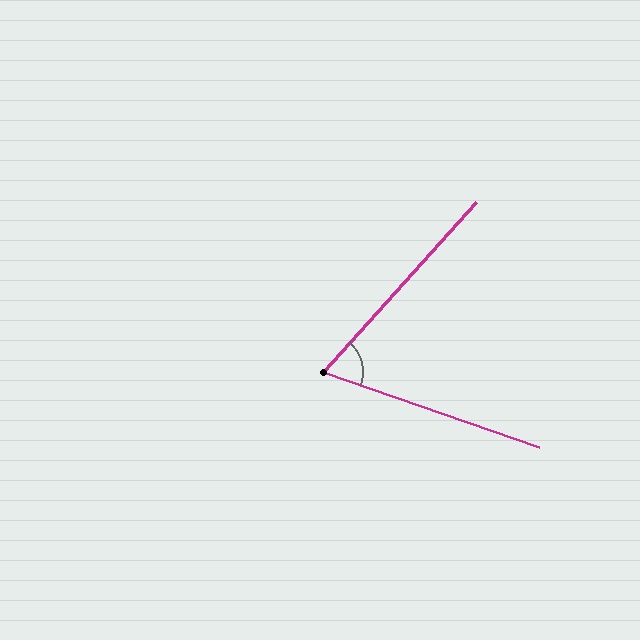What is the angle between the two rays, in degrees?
Approximately 67 degrees.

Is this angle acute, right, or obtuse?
It is acute.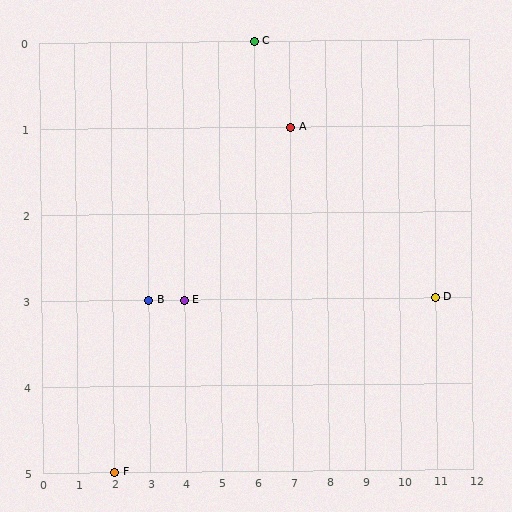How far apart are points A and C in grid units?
Points A and C are 1 column and 1 row apart (about 1.4 grid units diagonally).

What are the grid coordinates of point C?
Point C is at grid coordinates (6, 0).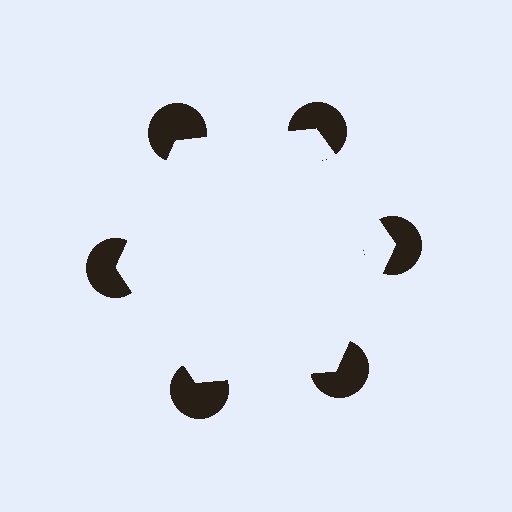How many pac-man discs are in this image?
There are 6 — one at each vertex of the illusory hexagon.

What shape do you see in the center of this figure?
An illusory hexagon — its edges are inferred from the aligned wedge cuts in the pac-man discs, not physically drawn.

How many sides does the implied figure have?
6 sides.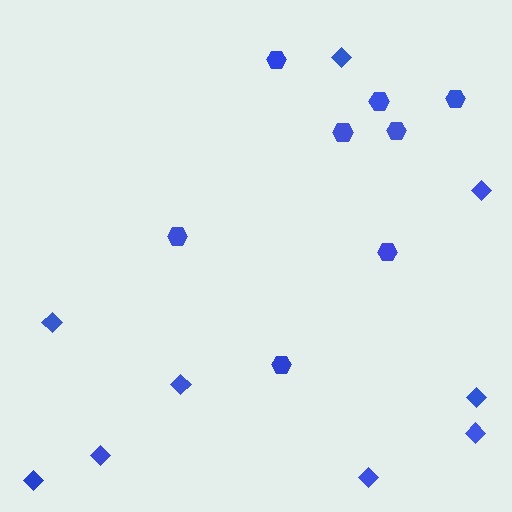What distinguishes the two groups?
There are 2 groups: one group of diamonds (9) and one group of hexagons (8).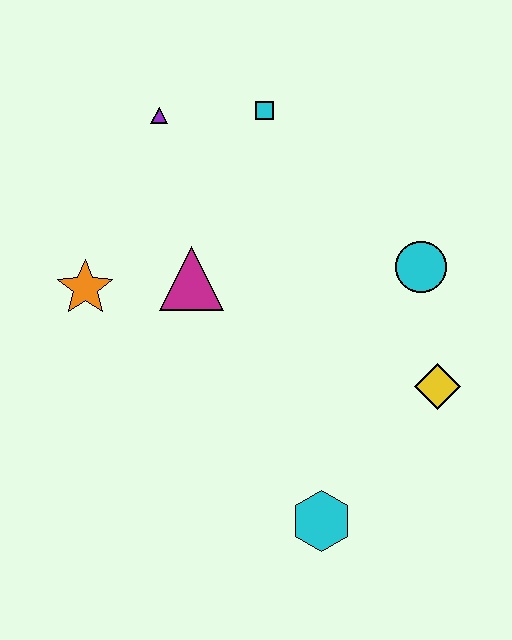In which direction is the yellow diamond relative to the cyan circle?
The yellow diamond is below the cyan circle.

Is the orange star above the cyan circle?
No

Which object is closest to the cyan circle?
The yellow diamond is closest to the cyan circle.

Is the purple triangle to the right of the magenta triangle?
No